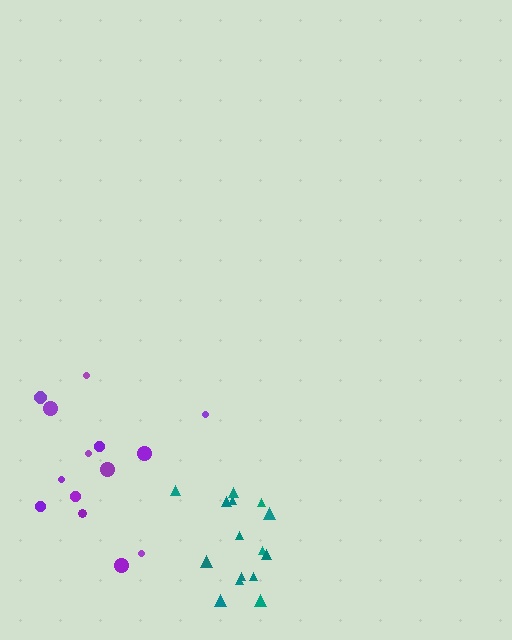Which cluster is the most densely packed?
Teal.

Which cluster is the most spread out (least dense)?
Purple.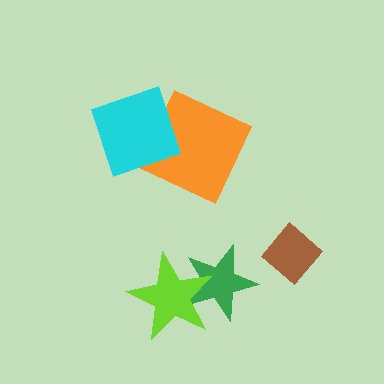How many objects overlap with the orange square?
1 object overlaps with the orange square.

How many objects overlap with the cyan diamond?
1 object overlaps with the cyan diamond.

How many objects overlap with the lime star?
1 object overlaps with the lime star.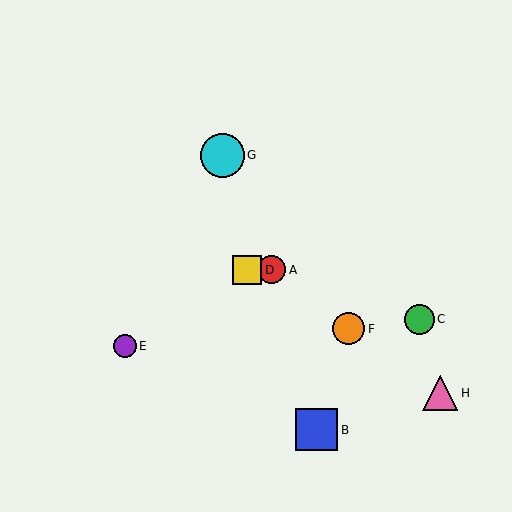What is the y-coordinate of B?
Object B is at y≈430.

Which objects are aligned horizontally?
Objects A, D are aligned horizontally.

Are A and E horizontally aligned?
No, A is at y≈270 and E is at y≈346.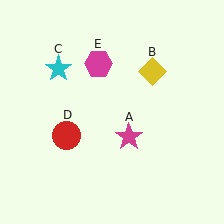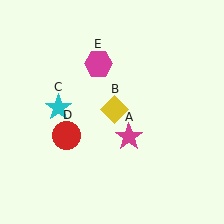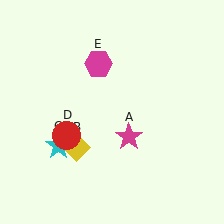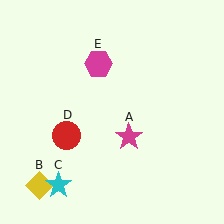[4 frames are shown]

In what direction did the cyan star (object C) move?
The cyan star (object C) moved down.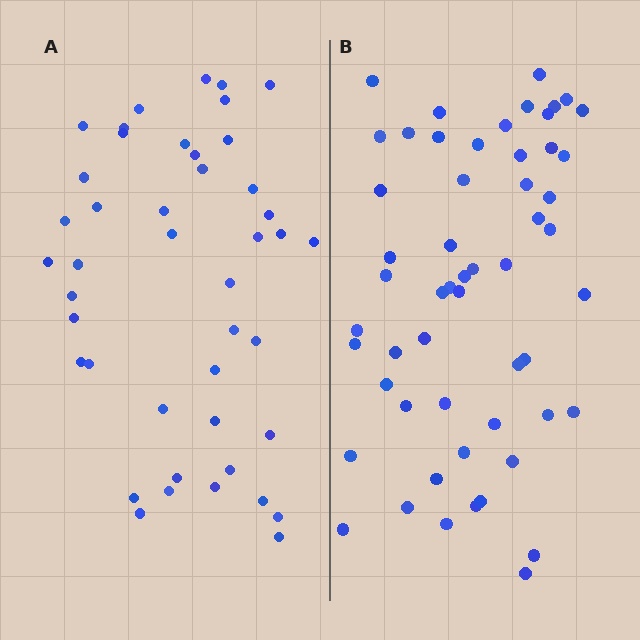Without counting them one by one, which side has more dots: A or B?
Region B (the right region) has more dots.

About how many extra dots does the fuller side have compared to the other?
Region B has roughly 12 or so more dots than region A.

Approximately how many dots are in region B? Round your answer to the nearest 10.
About 60 dots. (The exact count is 55, which rounds to 60.)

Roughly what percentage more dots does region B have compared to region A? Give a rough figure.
About 25% more.